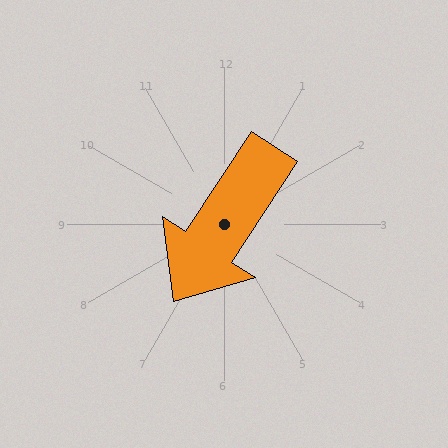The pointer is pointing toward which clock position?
Roughly 7 o'clock.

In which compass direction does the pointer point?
Southwest.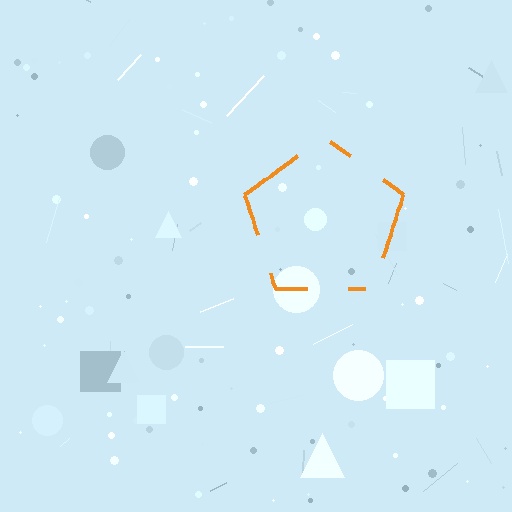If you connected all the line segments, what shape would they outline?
They would outline a pentagon.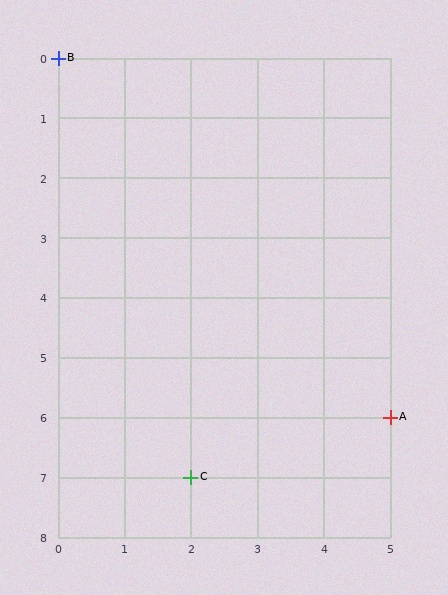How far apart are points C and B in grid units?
Points C and B are 2 columns and 7 rows apart (about 7.3 grid units diagonally).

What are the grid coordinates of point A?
Point A is at grid coordinates (5, 6).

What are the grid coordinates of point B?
Point B is at grid coordinates (0, 0).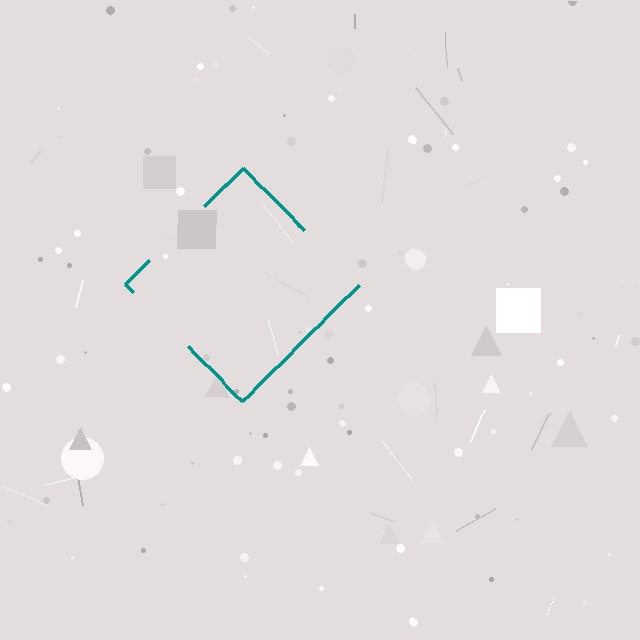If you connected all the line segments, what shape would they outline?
They would outline a diamond.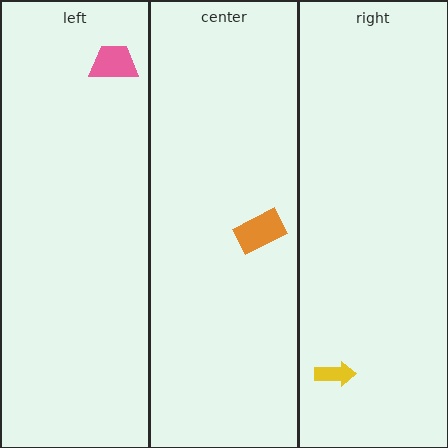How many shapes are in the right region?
1.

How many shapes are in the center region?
1.